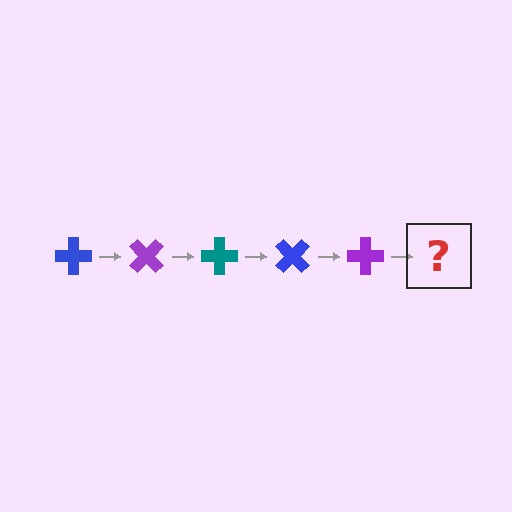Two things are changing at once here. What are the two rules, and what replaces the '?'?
The two rules are that it rotates 45 degrees each step and the color cycles through blue, purple, and teal. The '?' should be a teal cross, rotated 225 degrees from the start.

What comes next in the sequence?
The next element should be a teal cross, rotated 225 degrees from the start.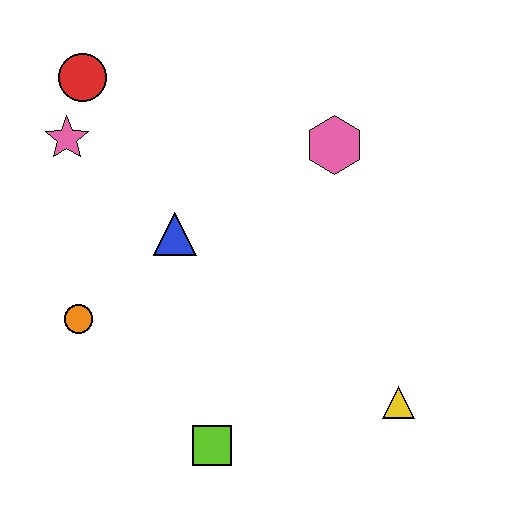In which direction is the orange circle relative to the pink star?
The orange circle is below the pink star.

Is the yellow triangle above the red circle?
No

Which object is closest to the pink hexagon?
The blue triangle is closest to the pink hexagon.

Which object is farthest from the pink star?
The yellow triangle is farthest from the pink star.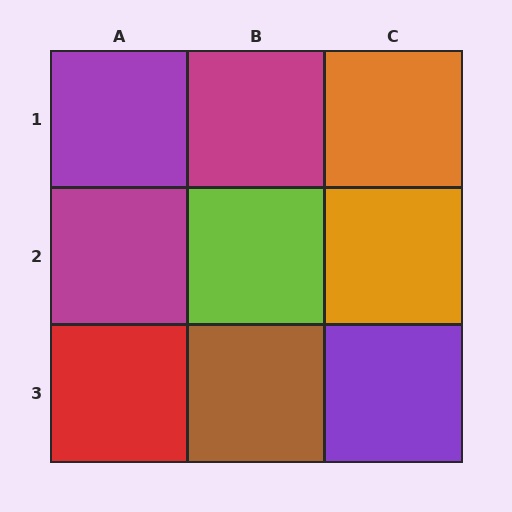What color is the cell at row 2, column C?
Orange.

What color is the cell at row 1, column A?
Purple.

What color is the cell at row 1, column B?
Magenta.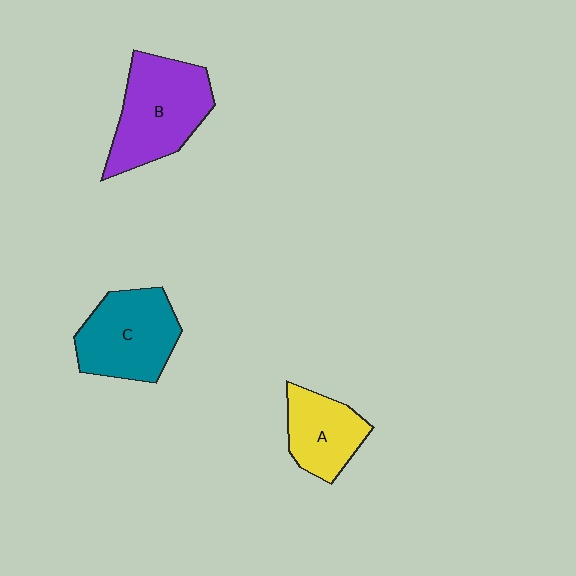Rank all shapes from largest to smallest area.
From largest to smallest: B (purple), C (teal), A (yellow).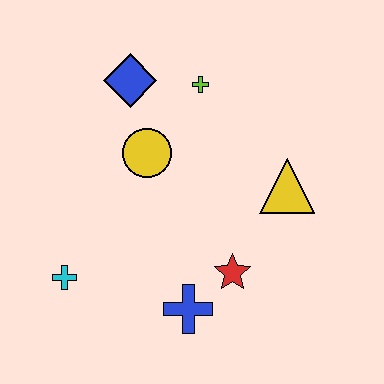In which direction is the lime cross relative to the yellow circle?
The lime cross is above the yellow circle.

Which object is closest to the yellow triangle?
The red star is closest to the yellow triangle.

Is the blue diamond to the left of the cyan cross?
No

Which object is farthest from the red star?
The blue diamond is farthest from the red star.